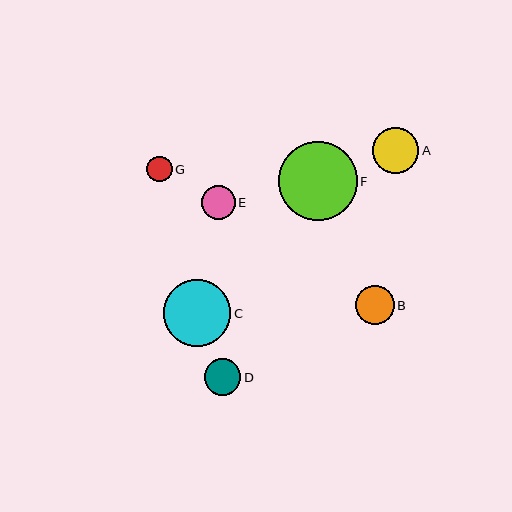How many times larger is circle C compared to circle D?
Circle C is approximately 1.8 times the size of circle D.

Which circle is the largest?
Circle F is the largest with a size of approximately 79 pixels.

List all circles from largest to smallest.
From largest to smallest: F, C, A, B, D, E, G.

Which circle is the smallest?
Circle G is the smallest with a size of approximately 26 pixels.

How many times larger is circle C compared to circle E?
Circle C is approximately 2.0 times the size of circle E.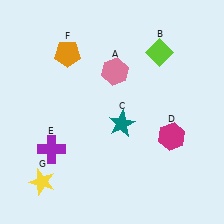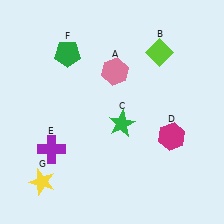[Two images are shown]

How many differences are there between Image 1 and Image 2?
There are 2 differences between the two images.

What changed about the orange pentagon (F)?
In Image 1, F is orange. In Image 2, it changed to green.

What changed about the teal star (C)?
In Image 1, C is teal. In Image 2, it changed to green.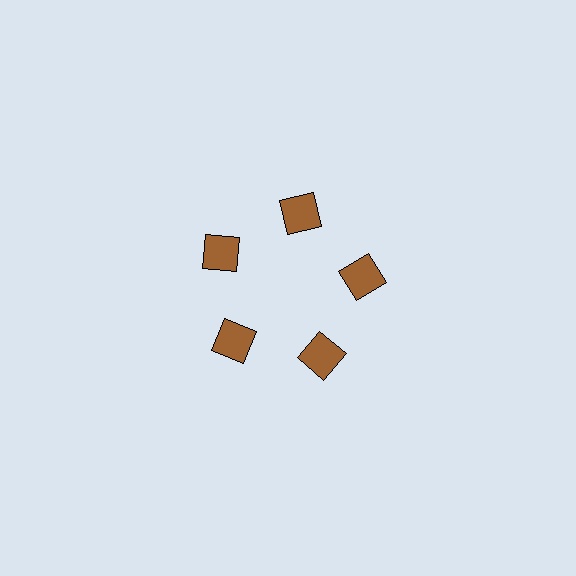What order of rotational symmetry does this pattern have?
This pattern has 5-fold rotational symmetry.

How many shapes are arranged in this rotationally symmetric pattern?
There are 5 shapes, arranged in 5 groups of 1.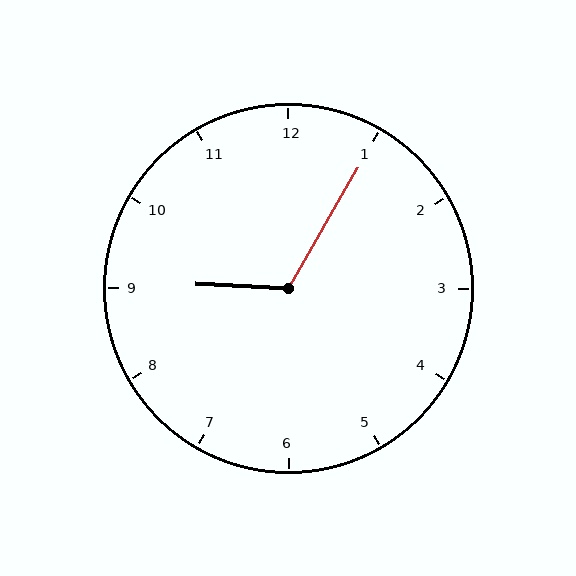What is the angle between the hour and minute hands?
Approximately 118 degrees.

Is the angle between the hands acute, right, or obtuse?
It is obtuse.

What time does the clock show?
9:05.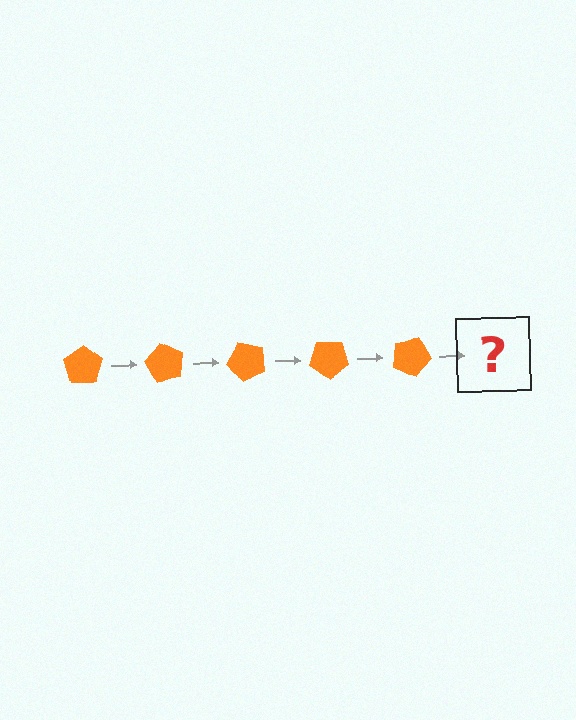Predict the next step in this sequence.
The next step is an orange pentagon rotated 300 degrees.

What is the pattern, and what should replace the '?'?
The pattern is that the pentagon rotates 60 degrees each step. The '?' should be an orange pentagon rotated 300 degrees.